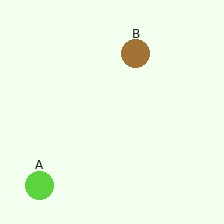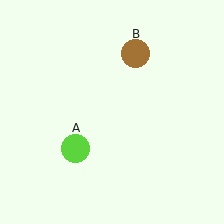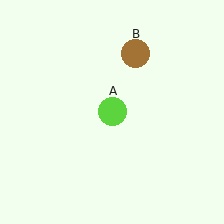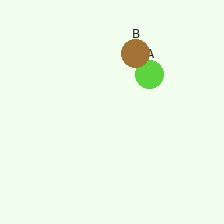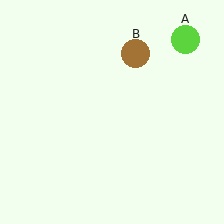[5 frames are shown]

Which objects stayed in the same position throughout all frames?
Brown circle (object B) remained stationary.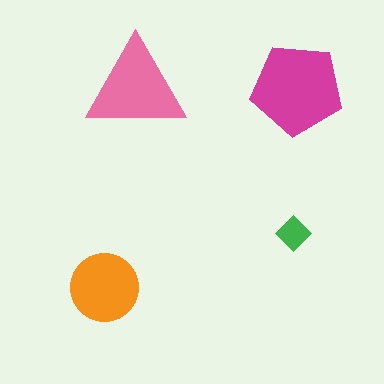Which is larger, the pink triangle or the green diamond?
The pink triangle.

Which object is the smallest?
The green diamond.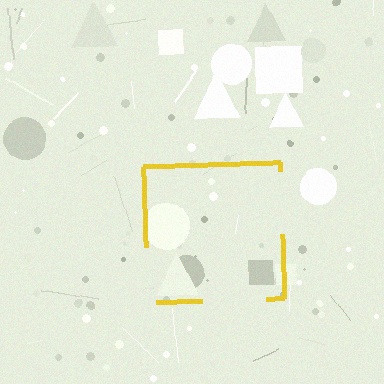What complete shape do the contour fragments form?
The contour fragments form a square.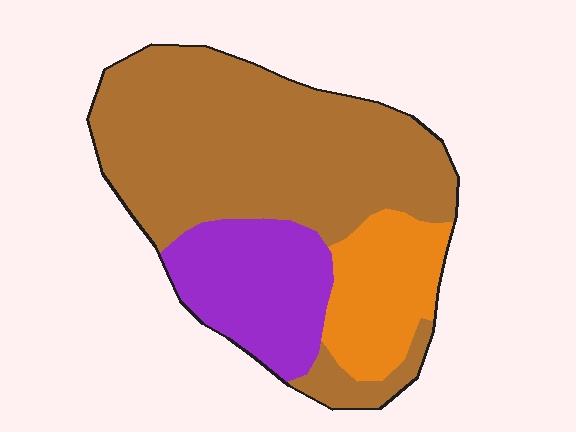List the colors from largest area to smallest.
From largest to smallest: brown, purple, orange.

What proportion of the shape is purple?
Purple takes up about one fifth (1/5) of the shape.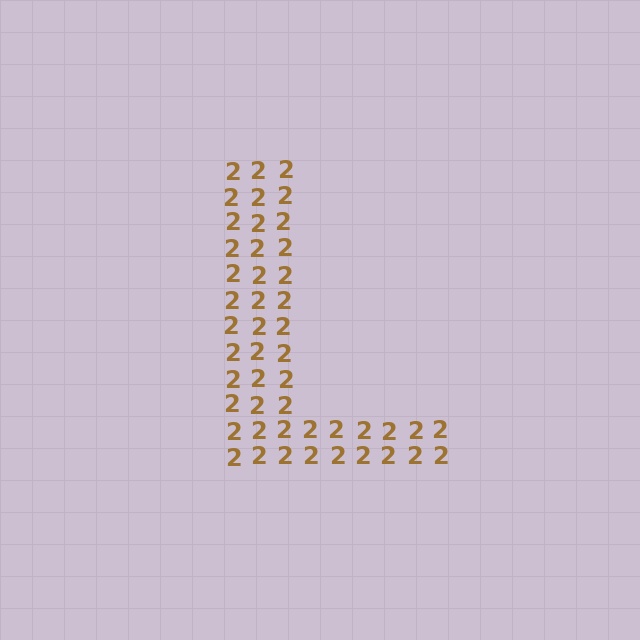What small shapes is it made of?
It is made of small digit 2's.